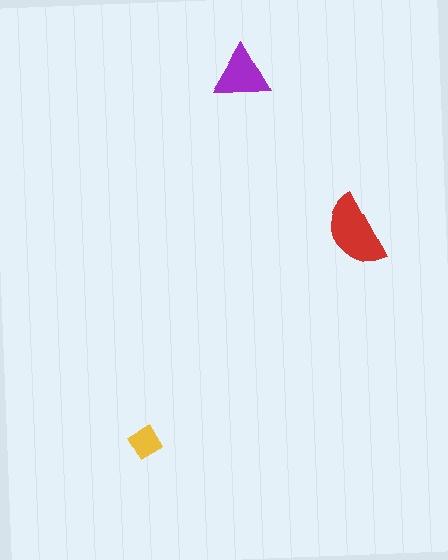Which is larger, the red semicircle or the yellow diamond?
The red semicircle.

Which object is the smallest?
The yellow diamond.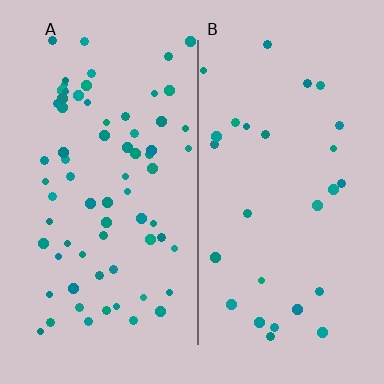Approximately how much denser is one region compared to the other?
Approximately 2.5× — region A over region B.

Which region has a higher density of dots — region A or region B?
A (the left).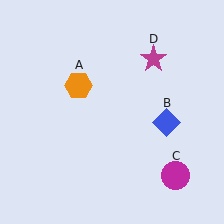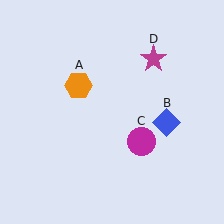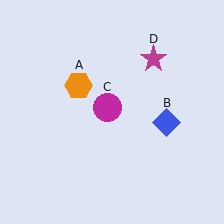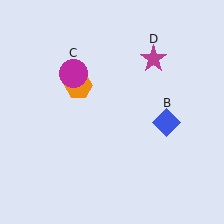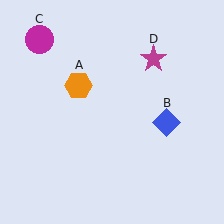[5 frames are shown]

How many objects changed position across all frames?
1 object changed position: magenta circle (object C).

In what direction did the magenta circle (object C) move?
The magenta circle (object C) moved up and to the left.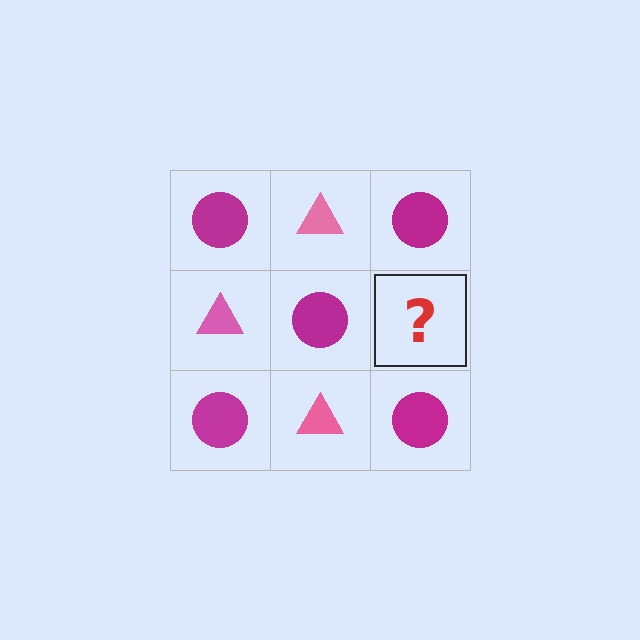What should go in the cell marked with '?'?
The missing cell should contain a pink triangle.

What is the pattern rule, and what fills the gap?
The rule is that it alternates magenta circle and pink triangle in a checkerboard pattern. The gap should be filled with a pink triangle.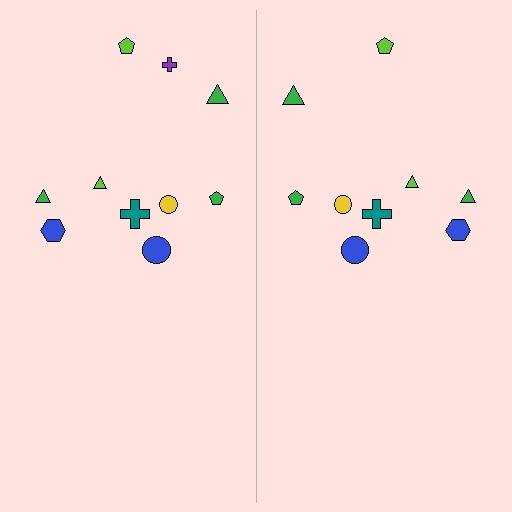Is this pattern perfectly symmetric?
No, the pattern is not perfectly symmetric. A purple cross is missing from the right side.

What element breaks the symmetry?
A purple cross is missing from the right side.